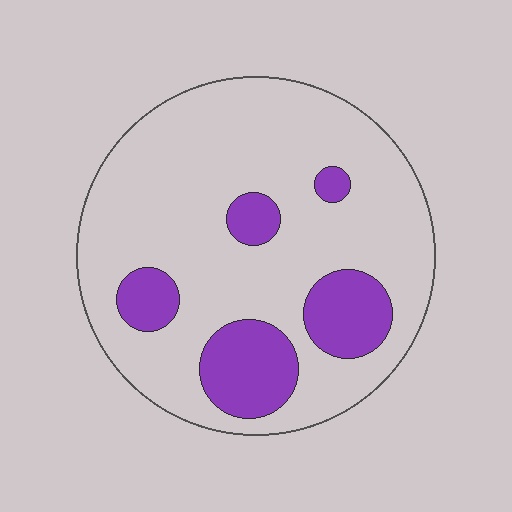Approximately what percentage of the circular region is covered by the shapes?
Approximately 20%.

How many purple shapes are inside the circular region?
5.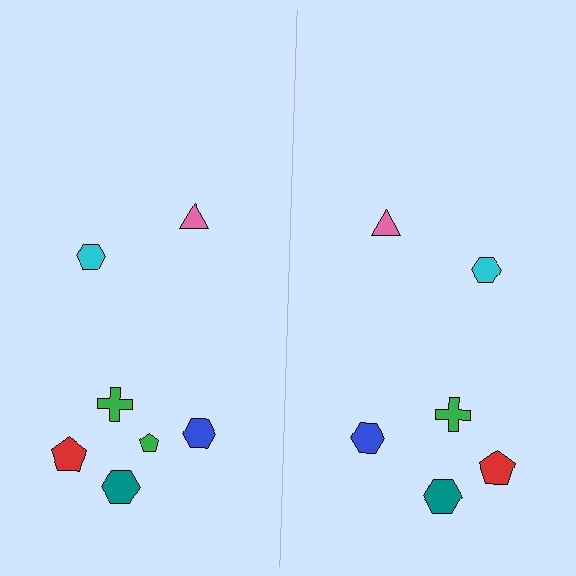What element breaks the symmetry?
A green pentagon is missing from the right side.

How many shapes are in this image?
There are 13 shapes in this image.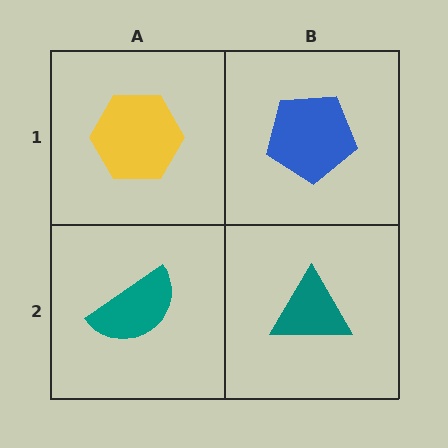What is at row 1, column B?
A blue pentagon.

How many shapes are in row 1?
2 shapes.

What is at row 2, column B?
A teal triangle.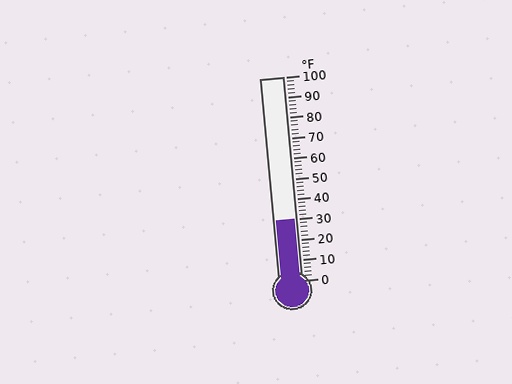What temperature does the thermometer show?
The thermometer shows approximately 30°F.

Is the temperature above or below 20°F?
The temperature is above 20°F.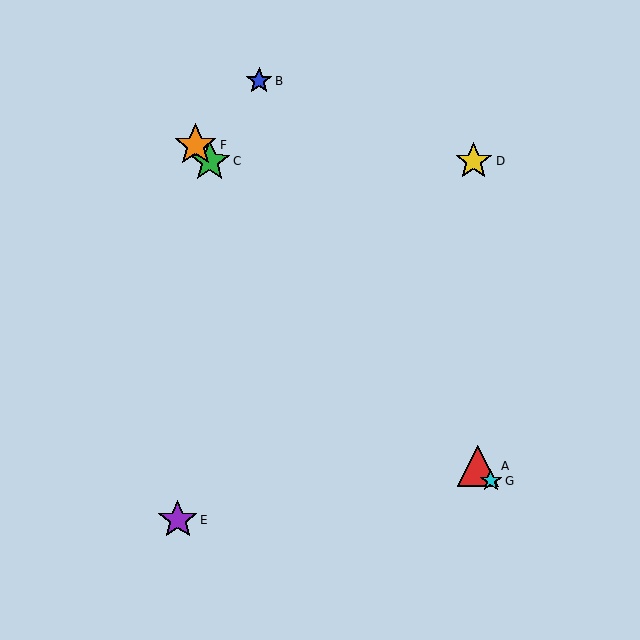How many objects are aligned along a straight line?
4 objects (A, C, F, G) are aligned along a straight line.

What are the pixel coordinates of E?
Object E is at (178, 520).